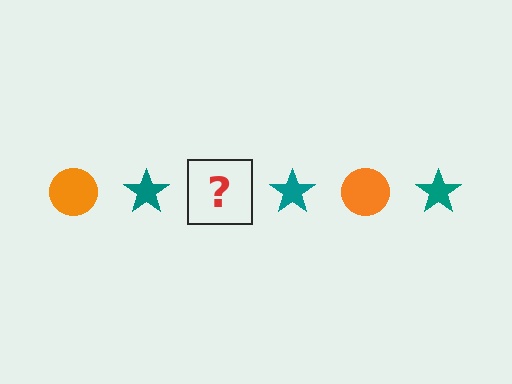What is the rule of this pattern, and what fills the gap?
The rule is that the pattern alternates between orange circle and teal star. The gap should be filled with an orange circle.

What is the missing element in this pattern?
The missing element is an orange circle.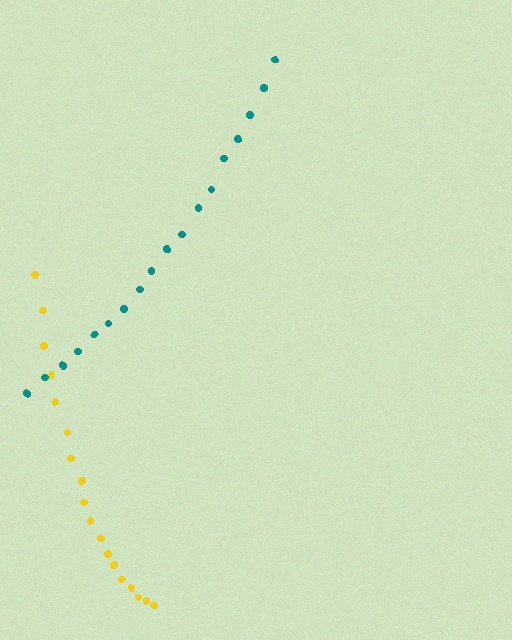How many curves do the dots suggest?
There are 2 distinct paths.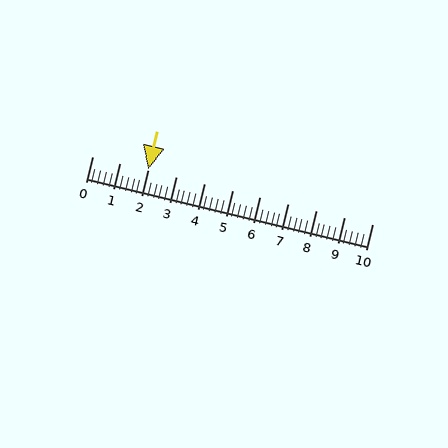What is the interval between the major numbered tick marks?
The major tick marks are spaced 1 units apart.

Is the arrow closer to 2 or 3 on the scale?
The arrow is closer to 2.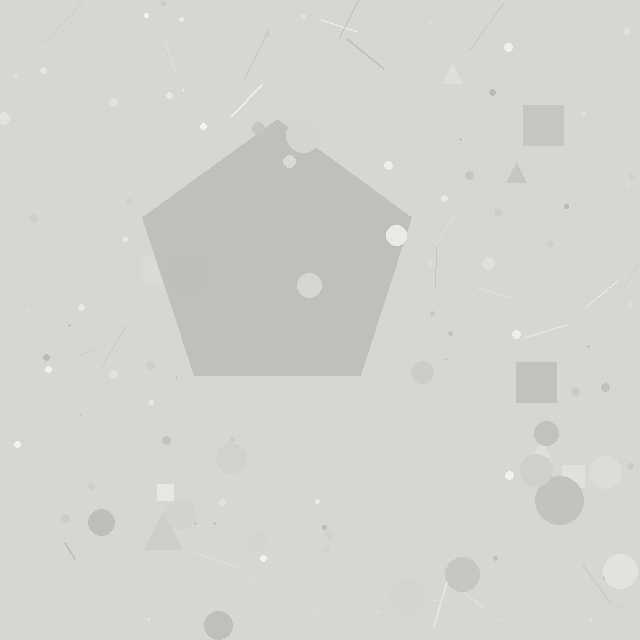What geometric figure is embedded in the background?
A pentagon is embedded in the background.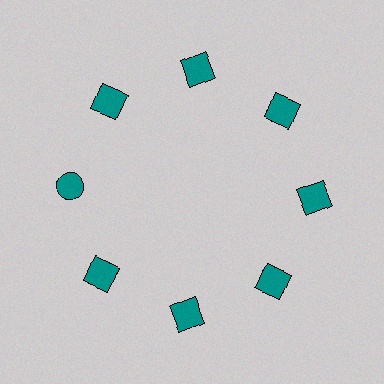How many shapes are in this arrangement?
There are 8 shapes arranged in a ring pattern.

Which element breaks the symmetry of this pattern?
The teal circle at roughly the 9 o'clock position breaks the symmetry. All other shapes are teal squares.